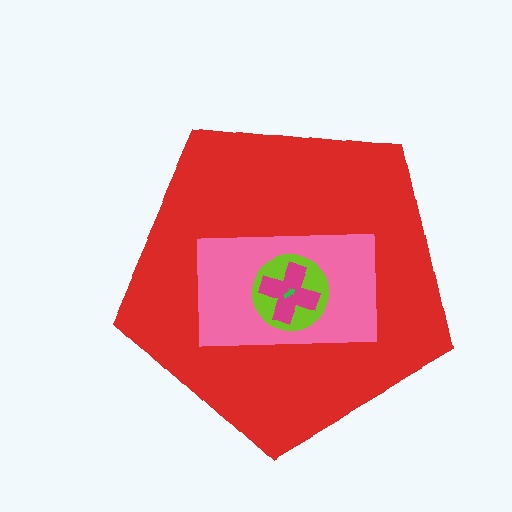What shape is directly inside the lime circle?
The magenta cross.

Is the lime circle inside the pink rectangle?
Yes.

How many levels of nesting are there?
5.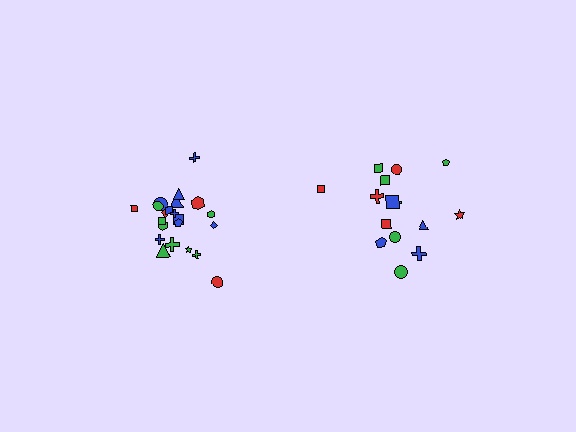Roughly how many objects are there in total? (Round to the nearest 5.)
Roughly 35 objects in total.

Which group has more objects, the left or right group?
The left group.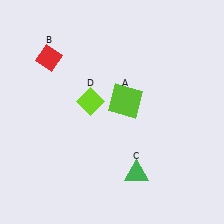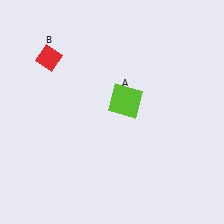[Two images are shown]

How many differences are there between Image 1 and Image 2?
There are 2 differences between the two images.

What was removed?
The green triangle (C), the lime diamond (D) were removed in Image 2.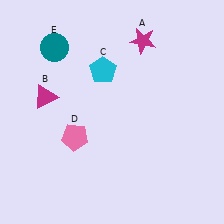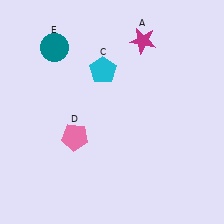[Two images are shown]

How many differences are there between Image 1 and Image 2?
There is 1 difference between the two images.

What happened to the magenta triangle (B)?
The magenta triangle (B) was removed in Image 2. It was in the top-left area of Image 1.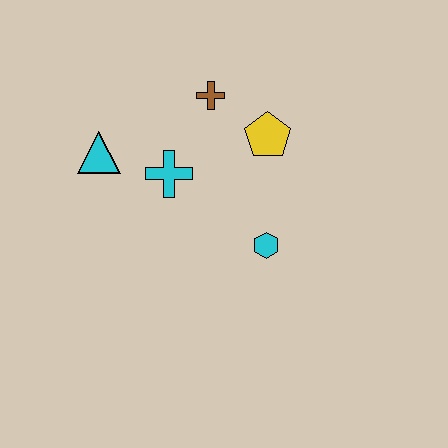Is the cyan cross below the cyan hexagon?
No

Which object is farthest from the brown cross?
The cyan hexagon is farthest from the brown cross.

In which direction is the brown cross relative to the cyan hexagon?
The brown cross is above the cyan hexagon.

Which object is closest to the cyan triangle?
The cyan cross is closest to the cyan triangle.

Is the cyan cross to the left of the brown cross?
Yes